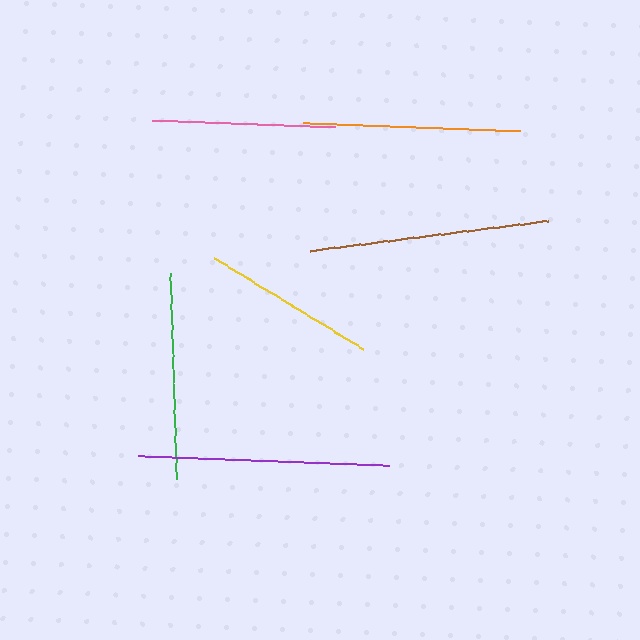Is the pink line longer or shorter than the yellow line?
The pink line is longer than the yellow line.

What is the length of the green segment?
The green segment is approximately 205 pixels long.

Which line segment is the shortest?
The yellow line is the shortest at approximately 175 pixels.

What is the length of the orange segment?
The orange segment is approximately 216 pixels long.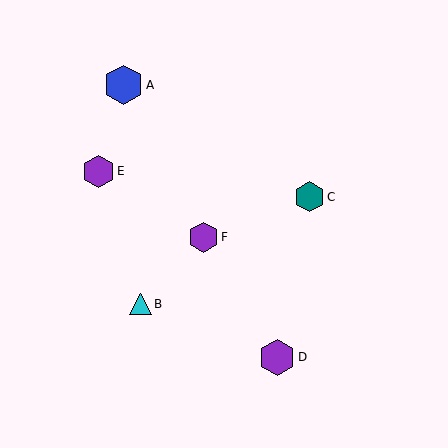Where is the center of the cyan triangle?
The center of the cyan triangle is at (140, 304).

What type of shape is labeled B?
Shape B is a cyan triangle.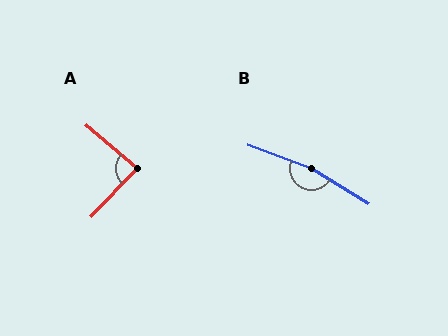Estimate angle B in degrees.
Approximately 169 degrees.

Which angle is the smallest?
A, at approximately 86 degrees.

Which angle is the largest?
B, at approximately 169 degrees.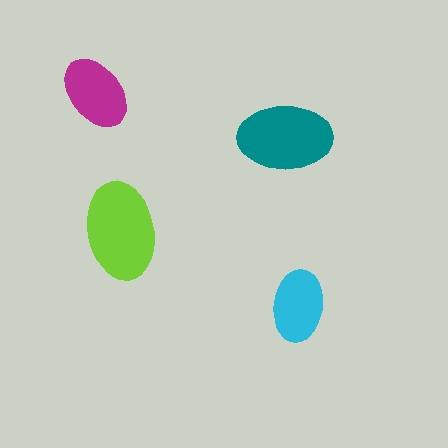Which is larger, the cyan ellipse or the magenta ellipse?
The magenta one.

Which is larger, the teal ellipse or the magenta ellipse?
The teal one.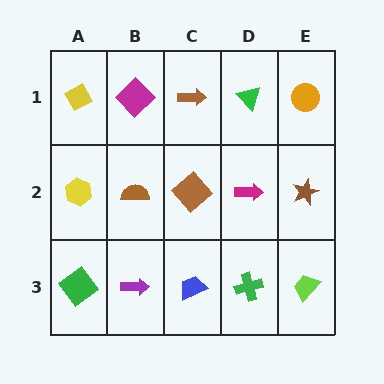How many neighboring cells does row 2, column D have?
4.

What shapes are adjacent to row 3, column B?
A brown semicircle (row 2, column B), a green diamond (row 3, column A), a blue trapezoid (row 3, column C).